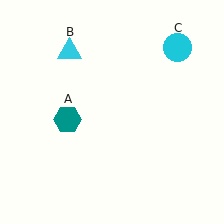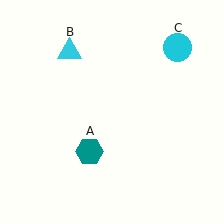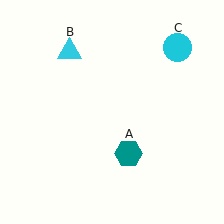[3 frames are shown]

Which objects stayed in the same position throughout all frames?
Cyan triangle (object B) and cyan circle (object C) remained stationary.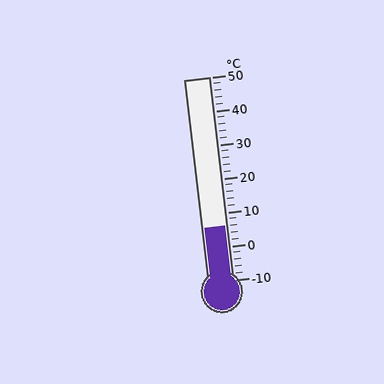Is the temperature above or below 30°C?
The temperature is below 30°C.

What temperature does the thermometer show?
The thermometer shows approximately 6°C.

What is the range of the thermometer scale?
The thermometer scale ranges from -10°C to 50°C.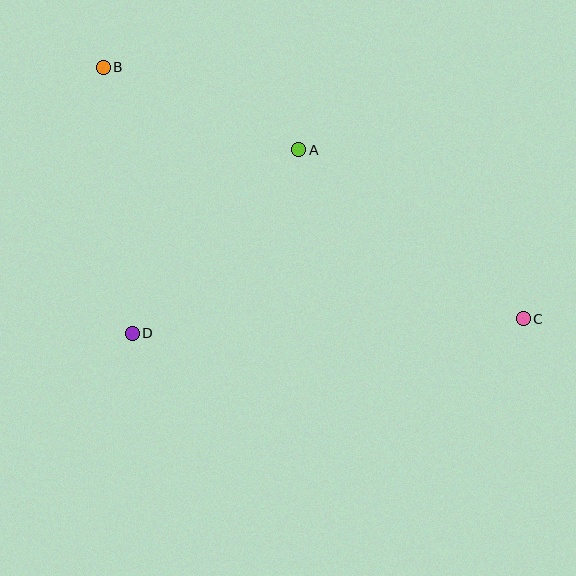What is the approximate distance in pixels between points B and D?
The distance between B and D is approximately 267 pixels.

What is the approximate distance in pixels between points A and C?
The distance between A and C is approximately 281 pixels.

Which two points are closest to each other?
Points A and B are closest to each other.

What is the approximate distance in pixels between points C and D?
The distance between C and D is approximately 392 pixels.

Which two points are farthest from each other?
Points B and C are farthest from each other.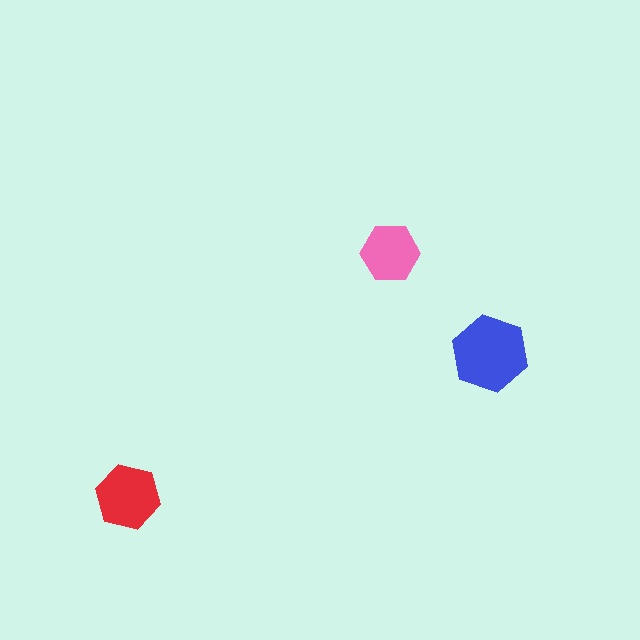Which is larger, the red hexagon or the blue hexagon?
The blue one.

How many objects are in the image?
There are 3 objects in the image.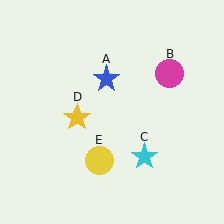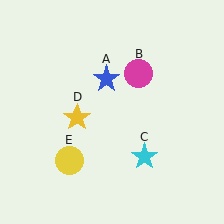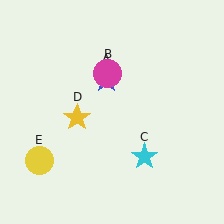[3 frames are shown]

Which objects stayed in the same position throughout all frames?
Blue star (object A) and cyan star (object C) and yellow star (object D) remained stationary.